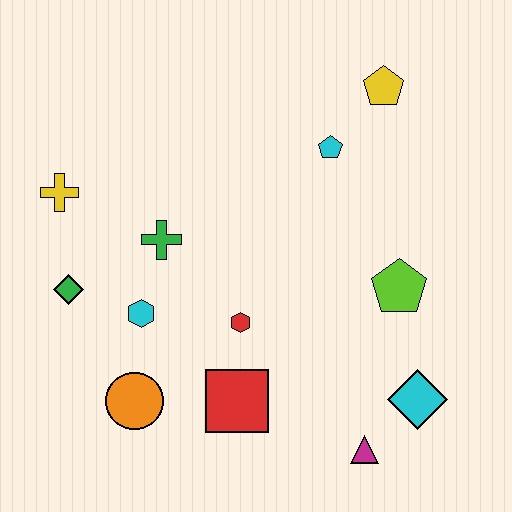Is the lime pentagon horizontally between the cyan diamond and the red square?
Yes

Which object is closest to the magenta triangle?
The cyan diamond is closest to the magenta triangle.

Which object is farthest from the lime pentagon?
The yellow cross is farthest from the lime pentagon.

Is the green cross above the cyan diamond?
Yes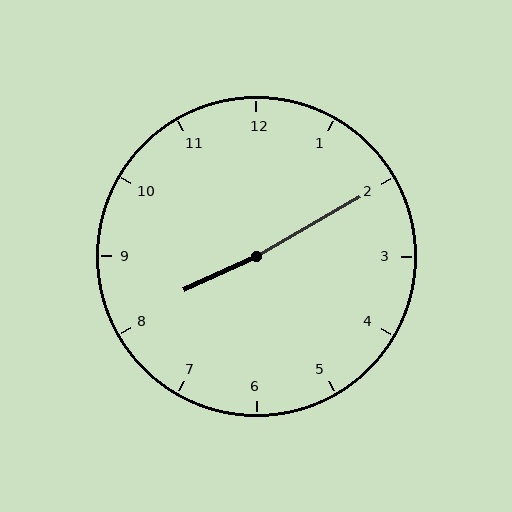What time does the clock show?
8:10.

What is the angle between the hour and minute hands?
Approximately 175 degrees.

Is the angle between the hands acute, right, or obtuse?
It is obtuse.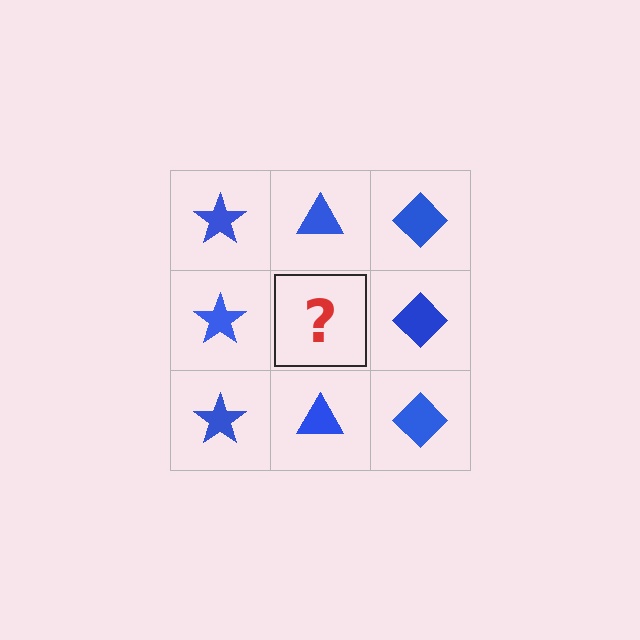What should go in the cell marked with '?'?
The missing cell should contain a blue triangle.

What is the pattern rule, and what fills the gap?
The rule is that each column has a consistent shape. The gap should be filled with a blue triangle.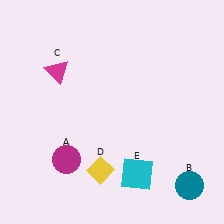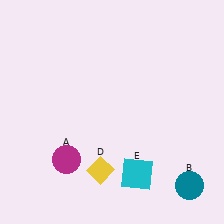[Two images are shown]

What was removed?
The magenta triangle (C) was removed in Image 2.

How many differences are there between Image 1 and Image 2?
There is 1 difference between the two images.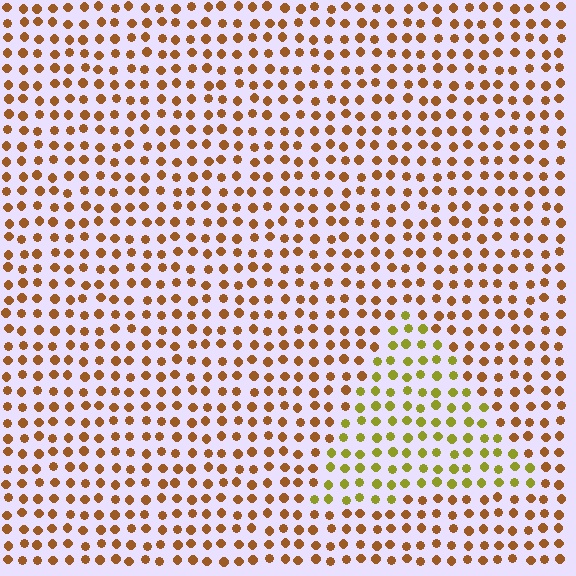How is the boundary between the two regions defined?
The boundary is defined purely by a slight shift in hue (about 40 degrees). Spacing, size, and orientation are identical on both sides.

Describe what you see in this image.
The image is filled with small brown elements in a uniform arrangement. A triangle-shaped region is visible where the elements are tinted to a slightly different hue, forming a subtle color boundary.